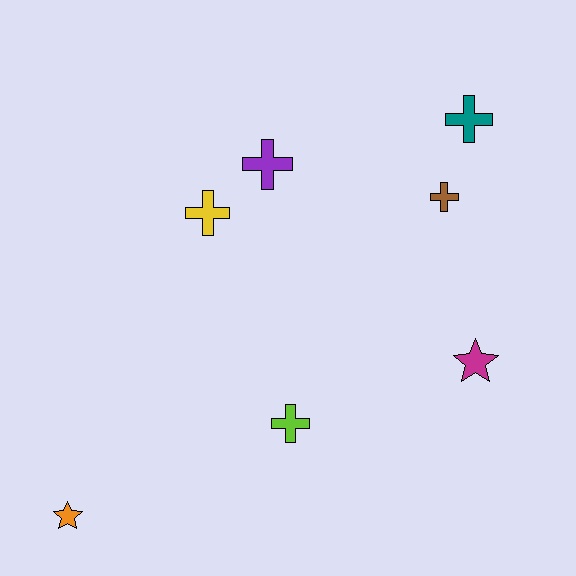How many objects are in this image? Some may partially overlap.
There are 7 objects.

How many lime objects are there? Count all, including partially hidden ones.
There is 1 lime object.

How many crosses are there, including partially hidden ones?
There are 5 crosses.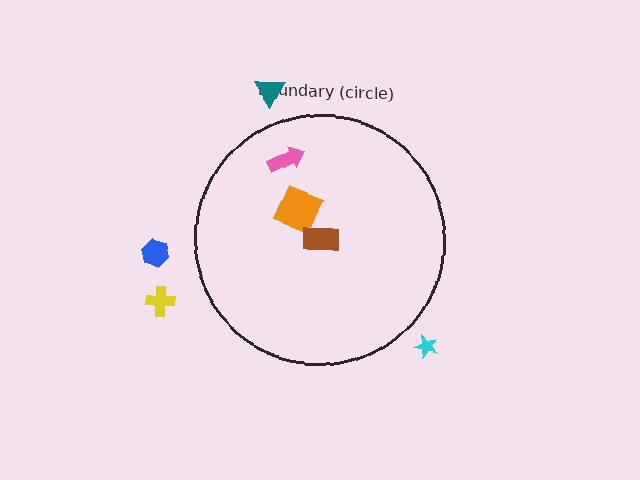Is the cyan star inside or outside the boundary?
Outside.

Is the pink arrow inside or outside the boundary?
Inside.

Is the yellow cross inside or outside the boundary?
Outside.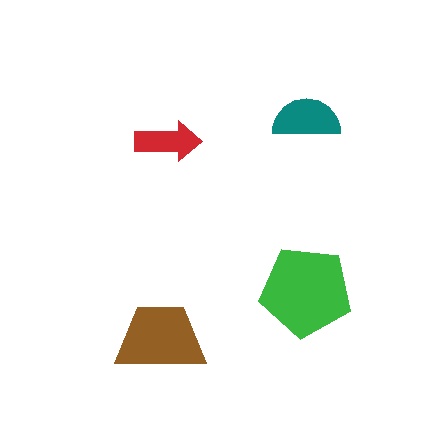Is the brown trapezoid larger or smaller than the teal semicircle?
Larger.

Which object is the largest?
The green pentagon.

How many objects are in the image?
There are 4 objects in the image.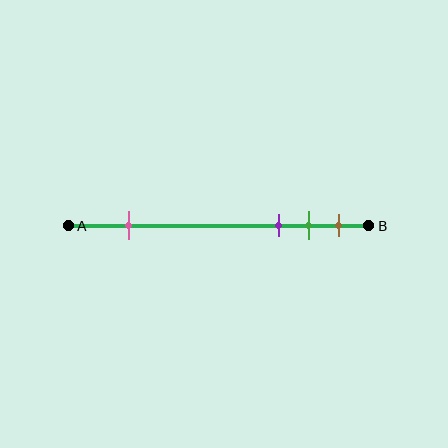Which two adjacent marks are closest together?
The green and brown marks are the closest adjacent pair.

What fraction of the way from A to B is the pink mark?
The pink mark is approximately 20% (0.2) of the way from A to B.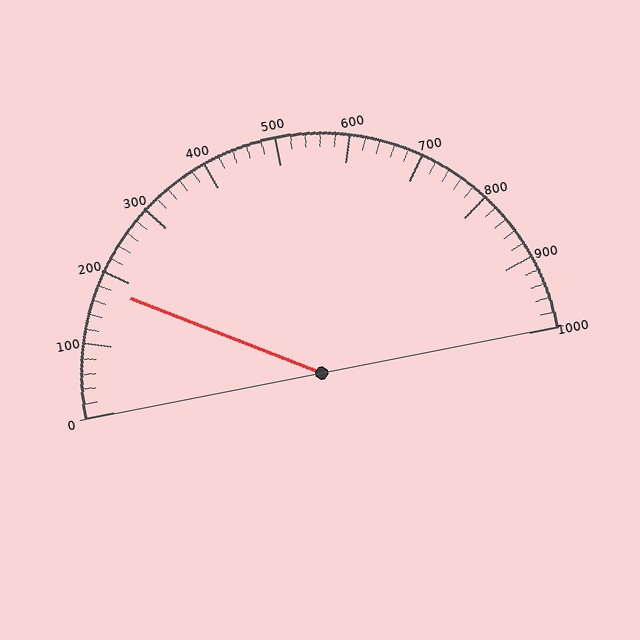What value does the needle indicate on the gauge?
The needle indicates approximately 180.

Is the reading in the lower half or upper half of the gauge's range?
The reading is in the lower half of the range (0 to 1000).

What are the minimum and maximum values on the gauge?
The gauge ranges from 0 to 1000.